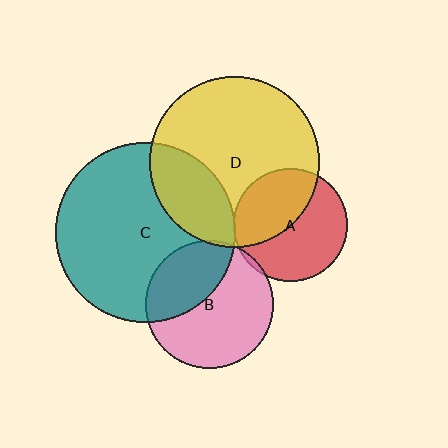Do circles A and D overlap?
Yes.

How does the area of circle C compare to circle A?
Approximately 2.5 times.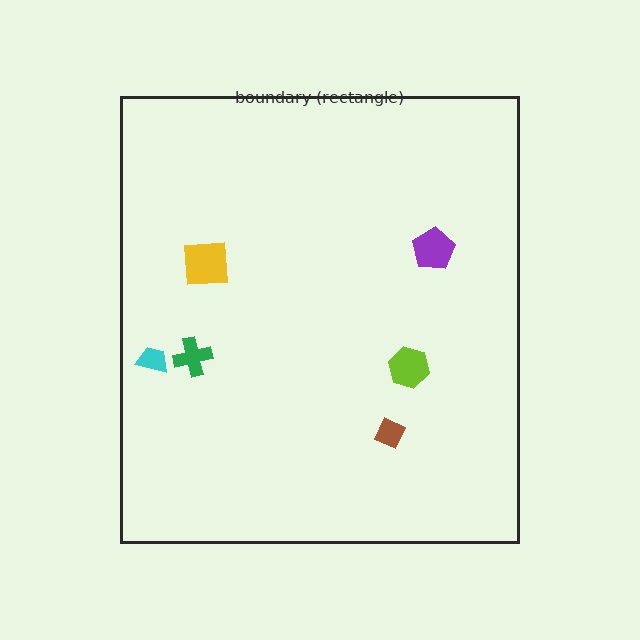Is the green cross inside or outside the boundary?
Inside.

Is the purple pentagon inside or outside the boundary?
Inside.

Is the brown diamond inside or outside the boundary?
Inside.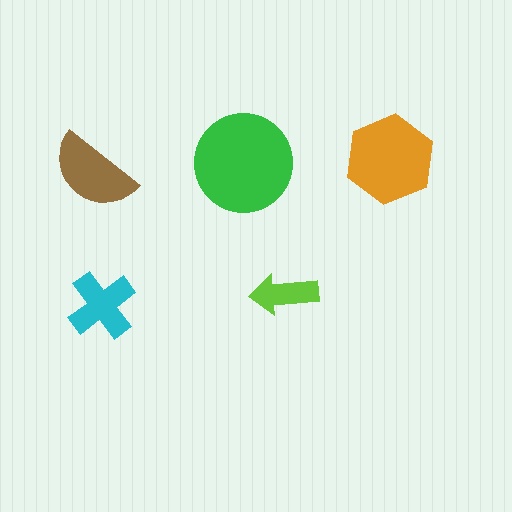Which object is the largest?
The green circle.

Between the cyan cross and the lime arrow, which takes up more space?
The cyan cross.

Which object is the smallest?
The lime arrow.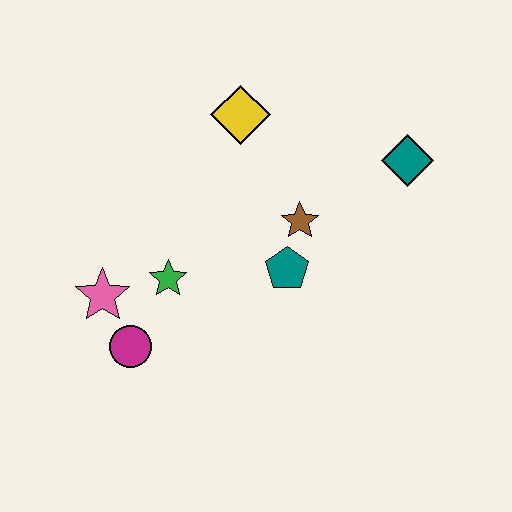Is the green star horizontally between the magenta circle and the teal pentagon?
Yes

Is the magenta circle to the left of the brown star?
Yes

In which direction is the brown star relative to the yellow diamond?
The brown star is below the yellow diamond.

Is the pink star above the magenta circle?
Yes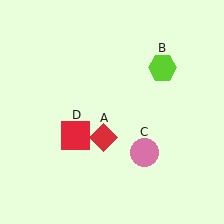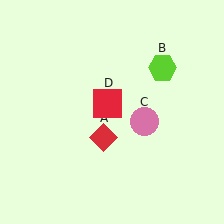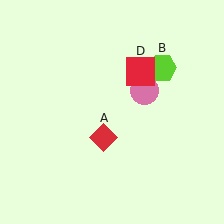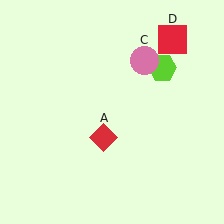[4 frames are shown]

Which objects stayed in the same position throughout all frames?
Red diamond (object A) and lime hexagon (object B) remained stationary.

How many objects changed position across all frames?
2 objects changed position: pink circle (object C), red square (object D).